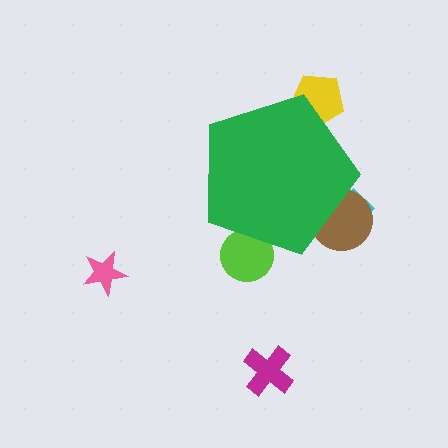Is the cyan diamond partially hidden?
Yes, the cyan diamond is partially hidden behind the green pentagon.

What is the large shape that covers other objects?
A green pentagon.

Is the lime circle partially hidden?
Yes, the lime circle is partially hidden behind the green pentagon.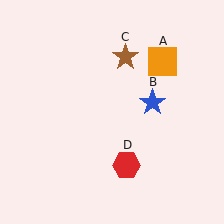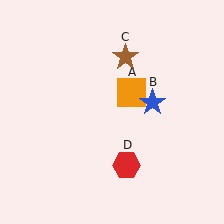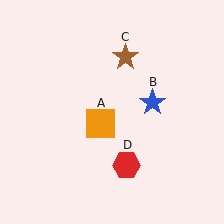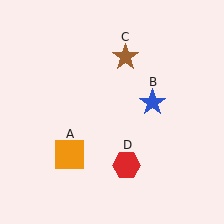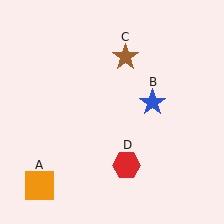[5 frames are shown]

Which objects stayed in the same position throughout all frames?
Blue star (object B) and brown star (object C) and red hexagon (object D) remained stationary.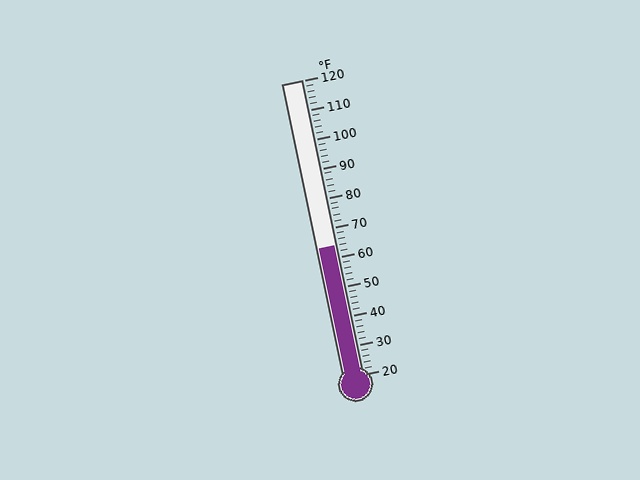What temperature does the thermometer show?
The thermometer shows approximately 64°F.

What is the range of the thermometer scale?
The thermometer scale ranges from 20°F to 120°F.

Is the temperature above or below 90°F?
The temperature is below 90°F.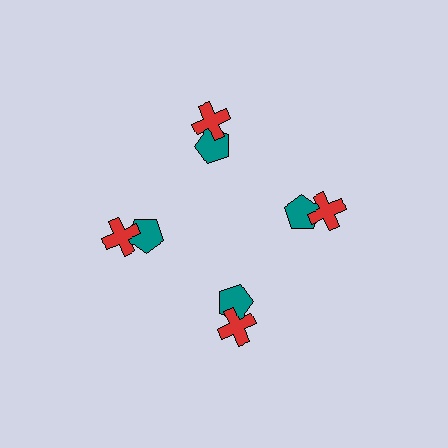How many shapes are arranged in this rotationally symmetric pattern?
There are 8 shapes, arranged in 4 groups of 2.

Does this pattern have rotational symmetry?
Yes, this pattern has 4-fold rotational symmetry. It looks the same after rotating 90 degrees around the center.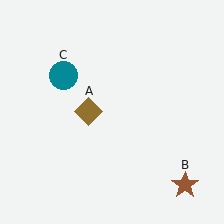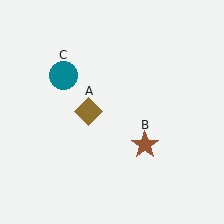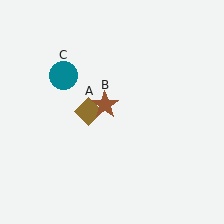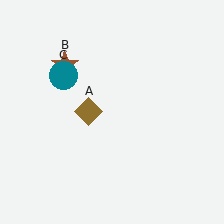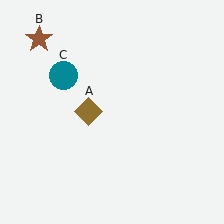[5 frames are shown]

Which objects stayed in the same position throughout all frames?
Brown diamond (object A) and teal circle (object C) remained stationary.